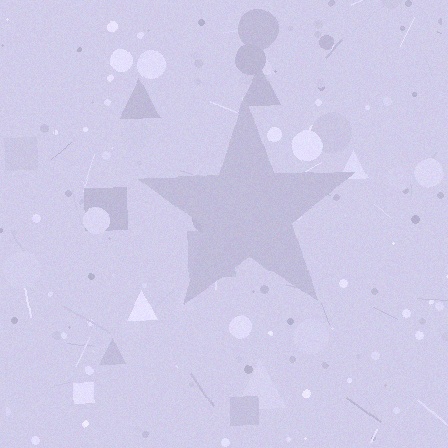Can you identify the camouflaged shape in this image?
The camouflaged shape is a star.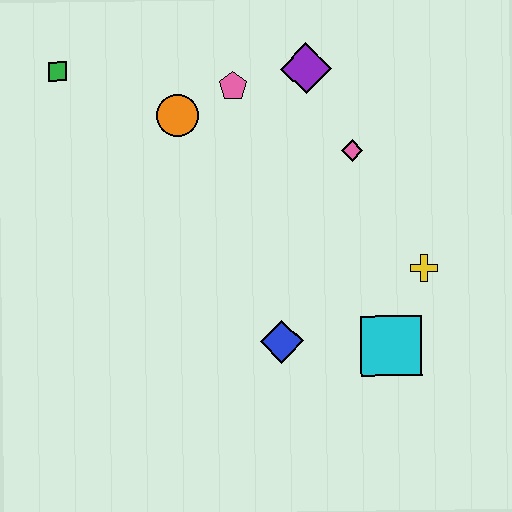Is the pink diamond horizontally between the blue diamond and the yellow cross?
Yes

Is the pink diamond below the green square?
Yes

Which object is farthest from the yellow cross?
The green square is farthest from the yellow cross.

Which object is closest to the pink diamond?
The purple diamond is closest to the pink diamond.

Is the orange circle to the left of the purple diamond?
Yes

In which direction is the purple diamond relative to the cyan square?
The purple diamond is above the cyan square.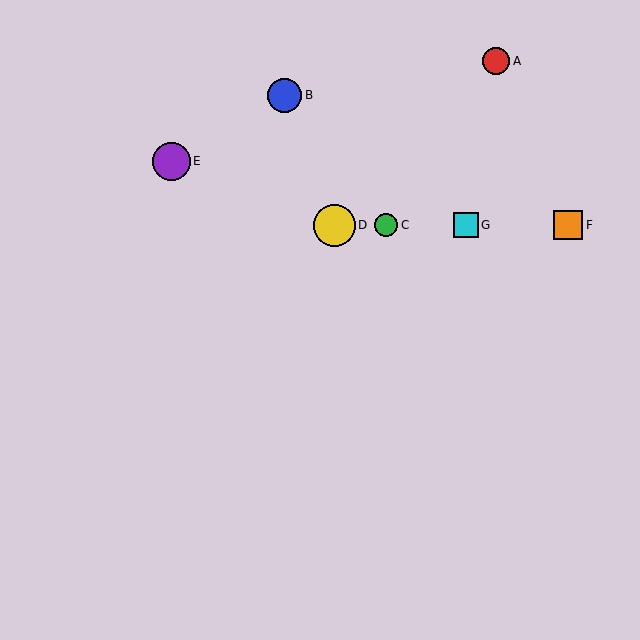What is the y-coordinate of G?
Object G is at y≈225.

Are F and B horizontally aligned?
No, F is at y≈225 and B is at y≈95.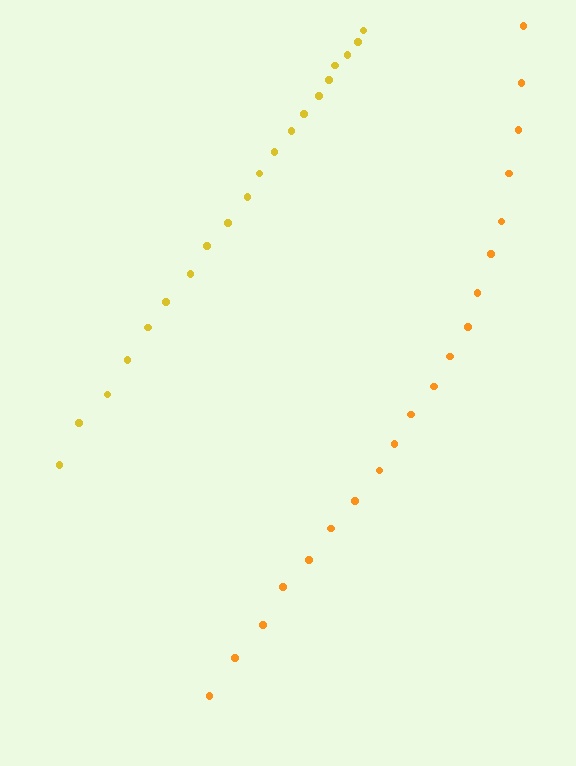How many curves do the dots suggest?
There are 2 distinct paths.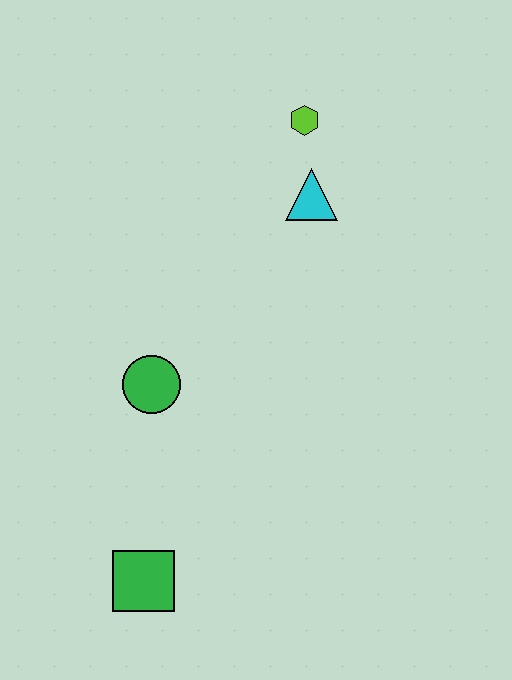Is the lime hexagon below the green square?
No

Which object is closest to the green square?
The green circle is closest to the green square.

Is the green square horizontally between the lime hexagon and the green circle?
No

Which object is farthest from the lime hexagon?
The green square is farthest from the lime hexagon.